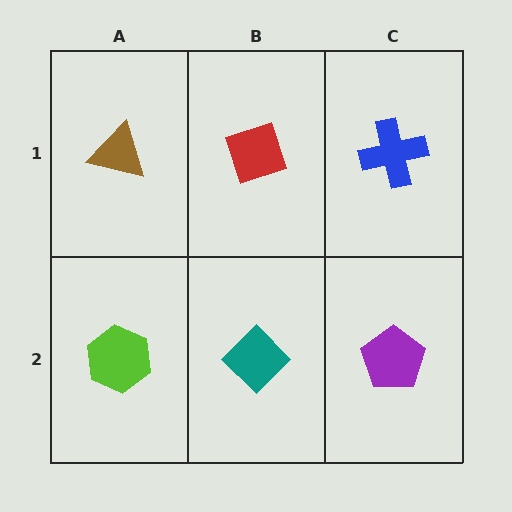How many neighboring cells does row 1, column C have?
2.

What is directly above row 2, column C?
A blue cross.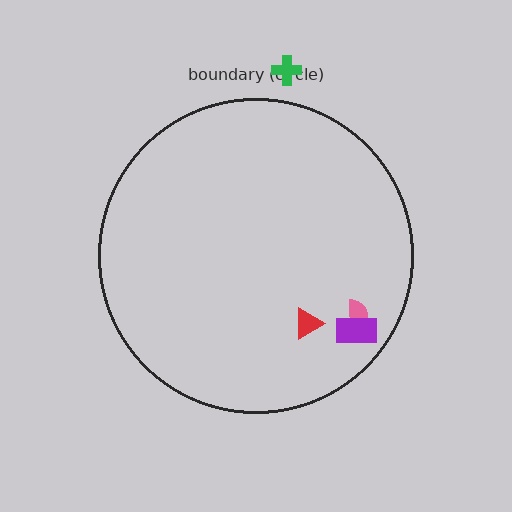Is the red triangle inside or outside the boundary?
Inside.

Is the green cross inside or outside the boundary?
Outside.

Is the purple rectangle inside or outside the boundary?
Inside.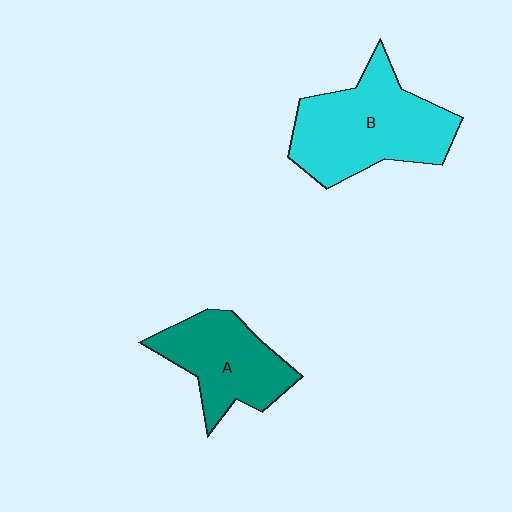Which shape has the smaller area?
Shape A (teal).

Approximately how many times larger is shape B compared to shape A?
Approximately 1.4 times.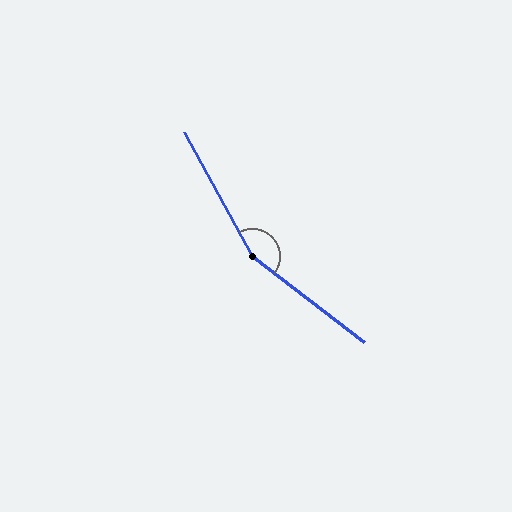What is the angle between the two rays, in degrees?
Approximately 156 degrees.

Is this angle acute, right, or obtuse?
It is obtuse.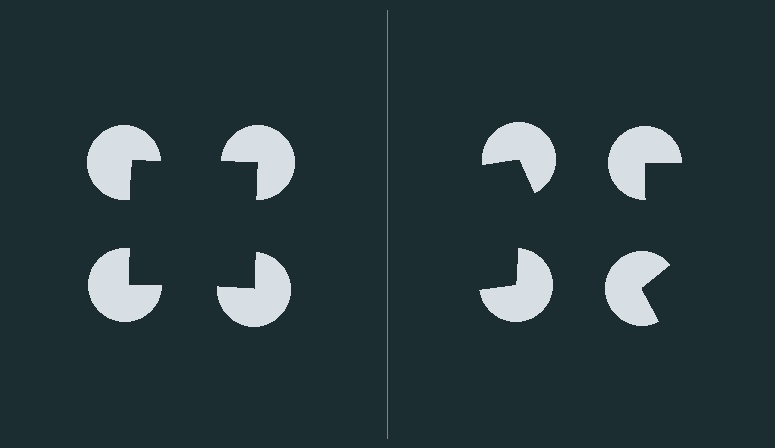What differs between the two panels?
The pac-man discs are positioned identically on both sides; only the wedge orientations differ. On the left they align to a square; on the right they are misaligned.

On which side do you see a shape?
An illusory square appears on the left side. On the right side the wedge cuts are rotated, so no coherent shape forms.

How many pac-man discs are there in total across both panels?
8 — 4 on each side.